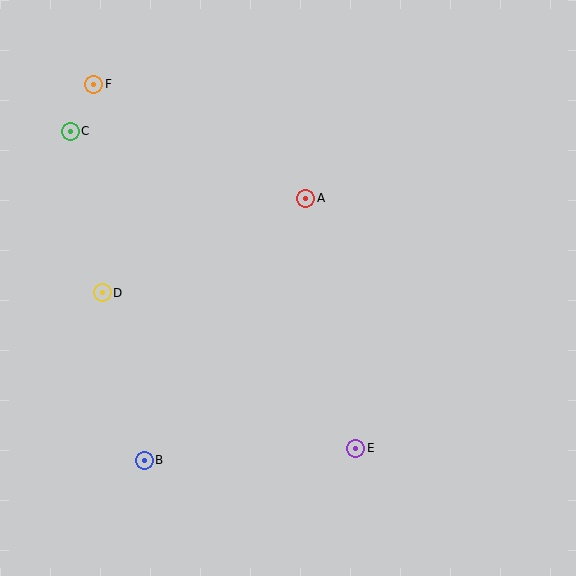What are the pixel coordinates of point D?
Point D is at (102, 293).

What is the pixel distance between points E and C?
The distance between E and C is 427 pixels.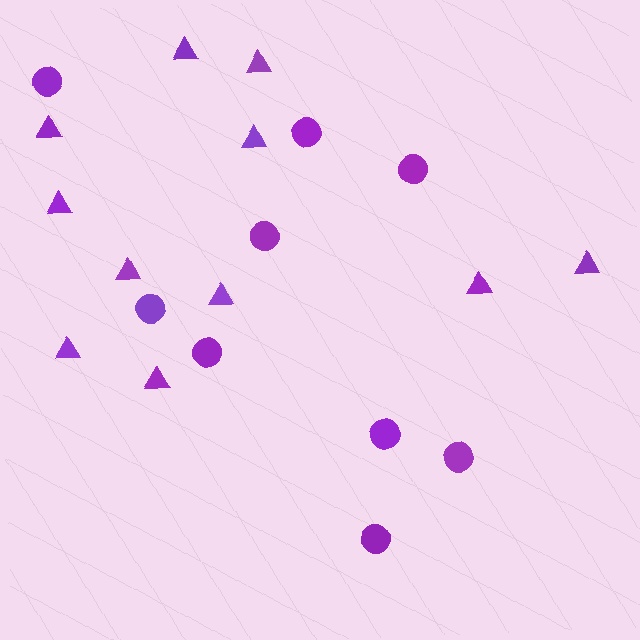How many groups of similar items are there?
There are 2 groups: one group of triangles (11) and one group of circles (9).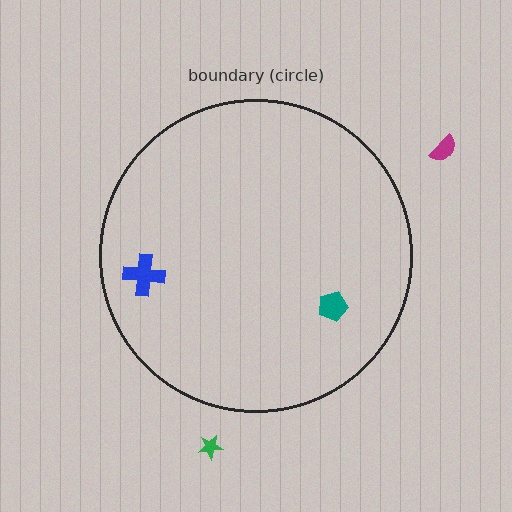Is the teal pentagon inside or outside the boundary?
Inside.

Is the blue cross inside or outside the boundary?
Inside.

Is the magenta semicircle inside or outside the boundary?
Outside.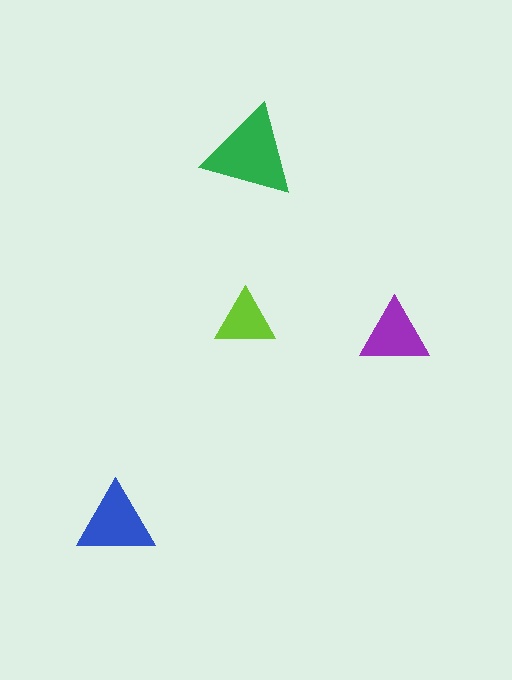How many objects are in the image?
There are 4 objects in the image.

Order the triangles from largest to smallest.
the green one, the blue one, the purple one, the lime one.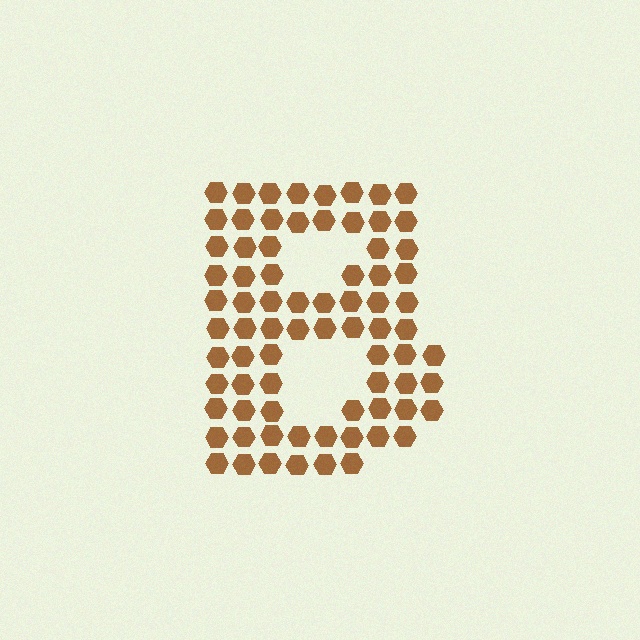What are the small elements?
The small elements are hexagons.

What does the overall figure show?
The overall figure shows the letter B.